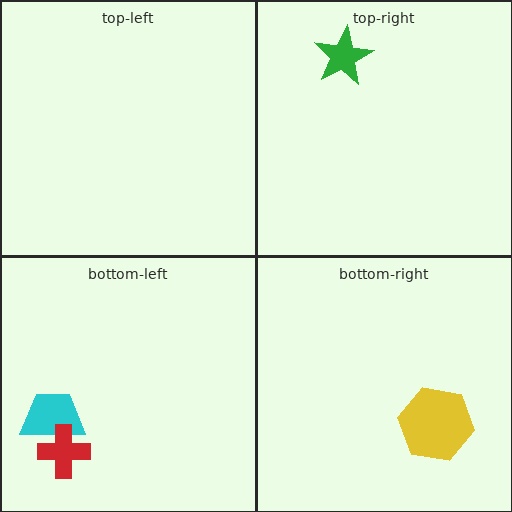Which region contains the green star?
The top-right region.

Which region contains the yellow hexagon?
The bottom-right region.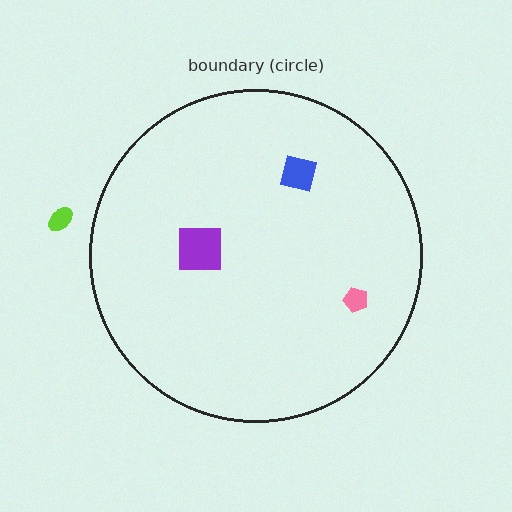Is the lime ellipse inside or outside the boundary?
Outside.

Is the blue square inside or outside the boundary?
Inside.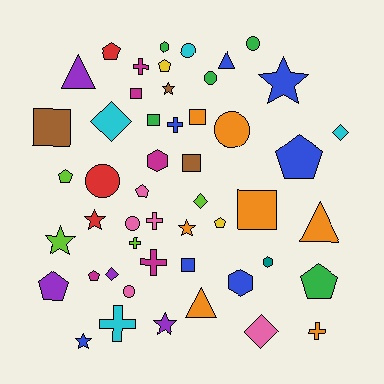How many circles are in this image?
There are 7 circles.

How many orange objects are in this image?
There are 7 orange objects.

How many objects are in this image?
There are 50 objects.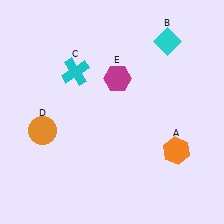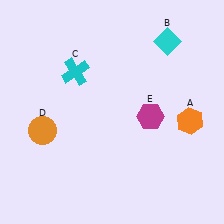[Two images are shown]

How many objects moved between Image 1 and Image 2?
2 objects moved between the two images.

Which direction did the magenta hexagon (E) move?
The magenta hexagon (E) moved down.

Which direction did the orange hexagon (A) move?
The orange hexagon (A) moved up.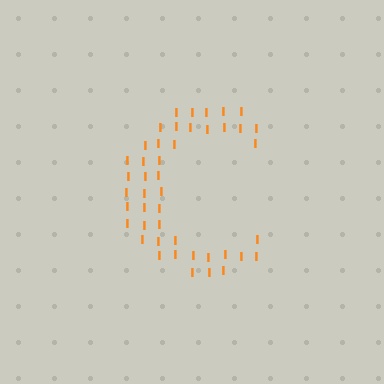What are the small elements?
The small elements are letter I's.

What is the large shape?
The large shape is the letter C.